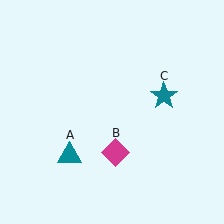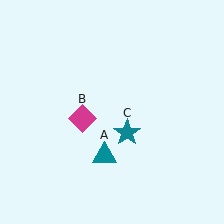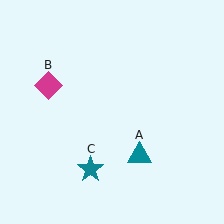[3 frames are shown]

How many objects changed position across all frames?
3 objects changed position: teal triangle (object A), magenta diamond (object B), teal star (object C).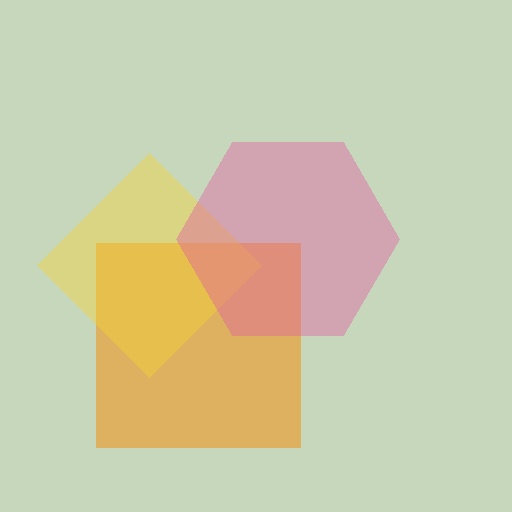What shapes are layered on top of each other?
The layered shapes are: an orange square, a yellow diamond, a pink hexagon.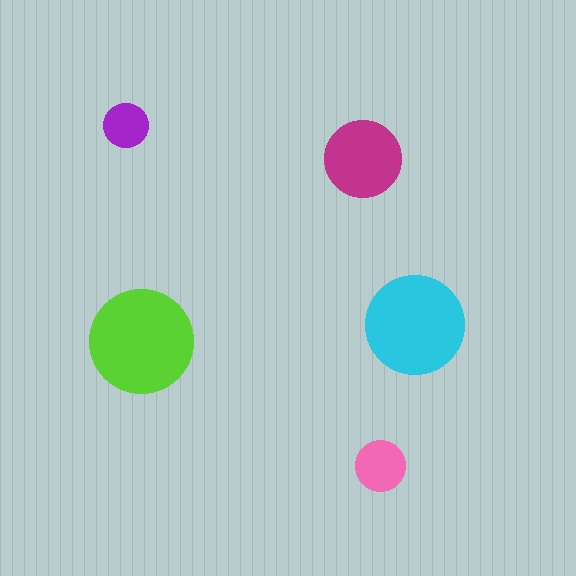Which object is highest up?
The purple circle is topmost.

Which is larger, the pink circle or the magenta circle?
The magenta one.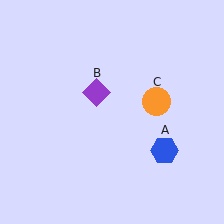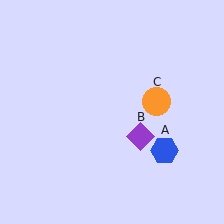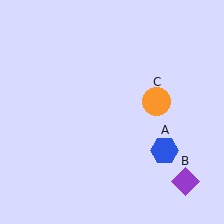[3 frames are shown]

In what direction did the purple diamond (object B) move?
The purple diamond (object B) moved down and to the right.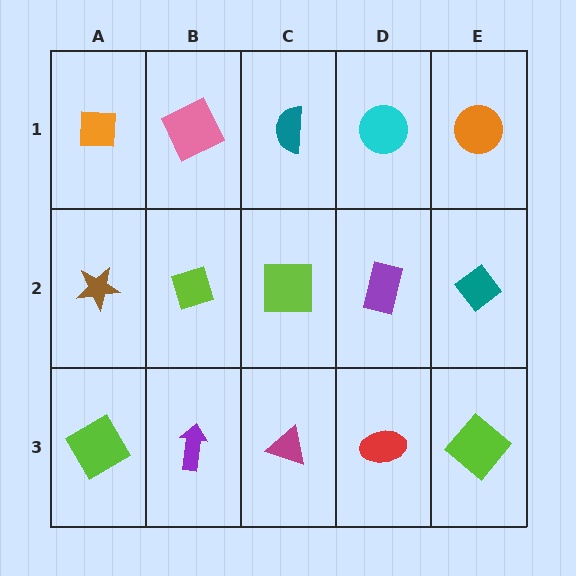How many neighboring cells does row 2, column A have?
3.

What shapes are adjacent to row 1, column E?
A teal diamond (row 2, column E), a cyan circle (row 1, column D).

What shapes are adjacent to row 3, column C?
A lime square (row 2, column C), a purple arrow (row 3, column B), a red ellipse (row 3, column D).